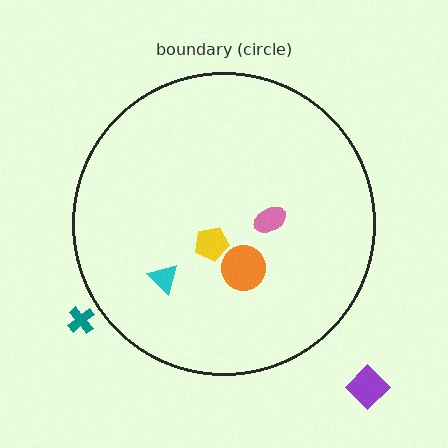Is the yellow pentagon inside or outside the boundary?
Inside.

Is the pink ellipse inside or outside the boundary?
Inside.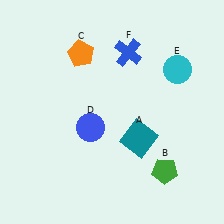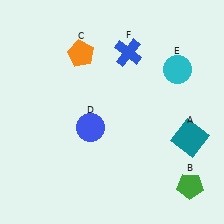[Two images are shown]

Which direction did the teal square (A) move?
The teal square (A) moved right.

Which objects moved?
The objects that moved are: the teal square (A), the green pentagon (B).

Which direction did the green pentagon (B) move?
The green pentagon (B) moved right.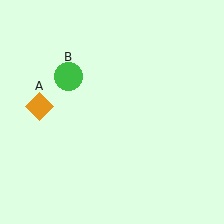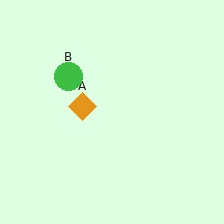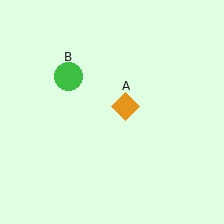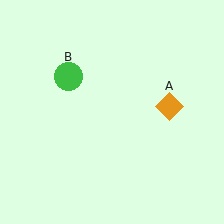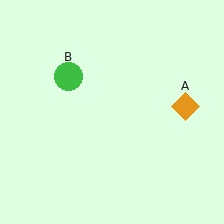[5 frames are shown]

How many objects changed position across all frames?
1 object changed position: orange diamond (object A).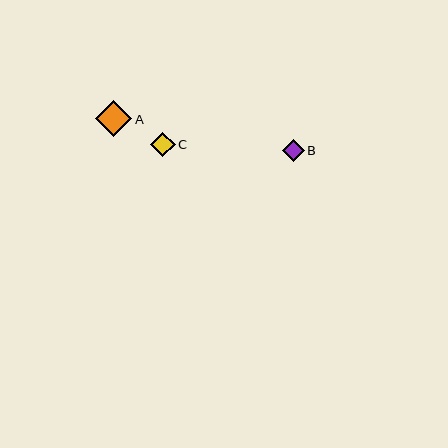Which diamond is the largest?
Diamond A is the largest with a size of approximately 37 pixels.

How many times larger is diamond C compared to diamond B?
Diamond C is approximately 1.1 times the size of diamond B.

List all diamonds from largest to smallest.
From largest to smallest: A, C, B.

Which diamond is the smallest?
Diamond B is the smallest with a size of approximately 22 pixels.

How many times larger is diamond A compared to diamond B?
Diamond A is approximately 1.7 times the size of diamond B.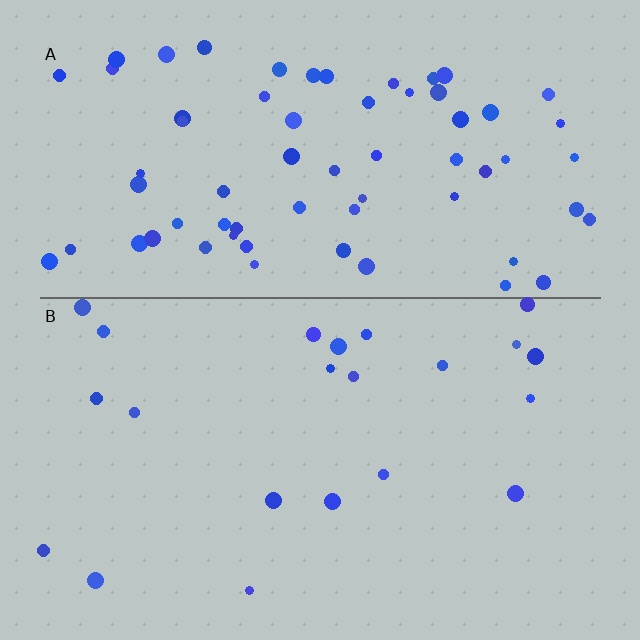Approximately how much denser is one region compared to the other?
Approximately 3.0× — region A over region B.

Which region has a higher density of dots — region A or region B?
A (the top).